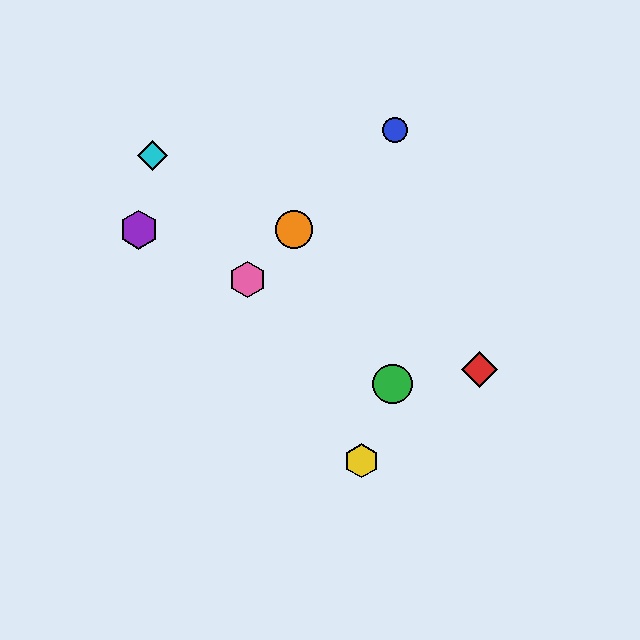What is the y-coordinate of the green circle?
The green circle is at y≈384.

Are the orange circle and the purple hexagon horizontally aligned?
Yes, both are at y≈230.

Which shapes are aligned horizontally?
The purple hexagon, the orange circle are aligned horizontally.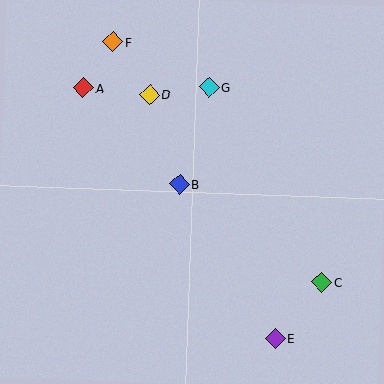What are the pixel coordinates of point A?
Point A is at (83, 88).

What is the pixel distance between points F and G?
The distance between F and G is 106 pixels.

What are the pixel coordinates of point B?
Point B is at (179, 184).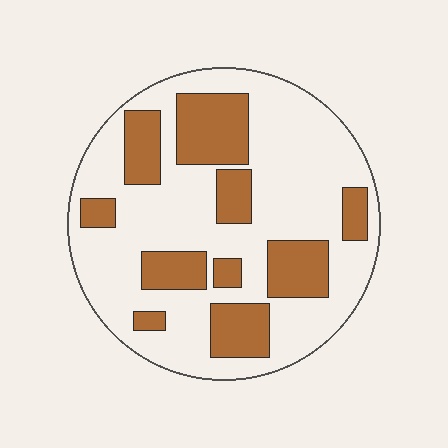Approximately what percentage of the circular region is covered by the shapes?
Approximately 30%.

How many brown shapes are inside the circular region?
10.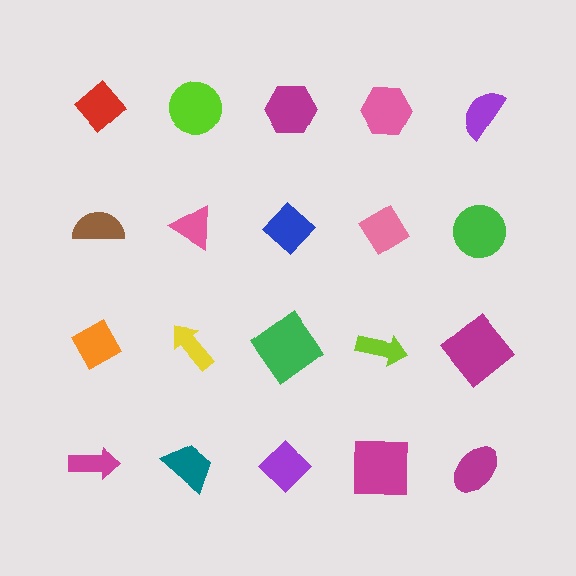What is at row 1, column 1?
A red diamond.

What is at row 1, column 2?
A lime circle.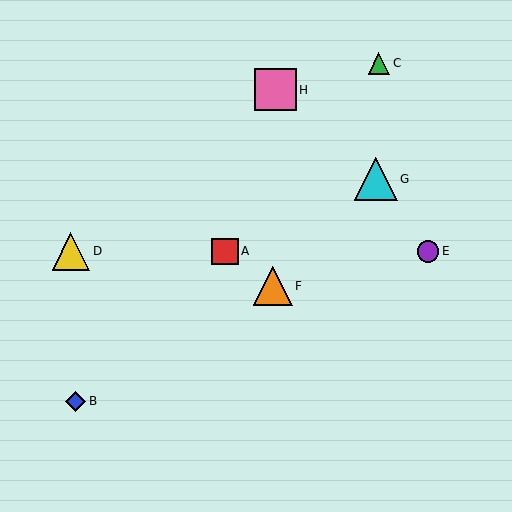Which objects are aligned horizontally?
Objects A, D, E are aligned horizontally.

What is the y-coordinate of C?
Object C is at y≈63.